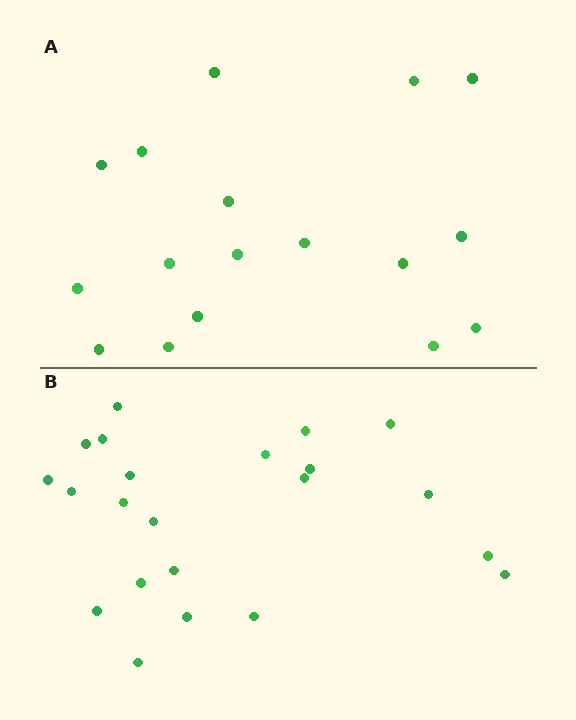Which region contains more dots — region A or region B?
Region B (the bottom region) has more dots.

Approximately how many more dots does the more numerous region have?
Region B has about 5 more dots than region A.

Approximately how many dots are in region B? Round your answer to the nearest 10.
About 20 dots. (The exact count is 22, which rounds to 20.)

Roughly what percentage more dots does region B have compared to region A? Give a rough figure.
About 30% more.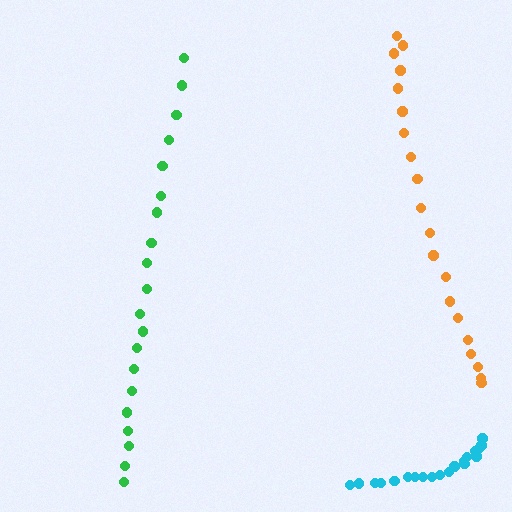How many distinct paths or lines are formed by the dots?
There are 3 distinct paths.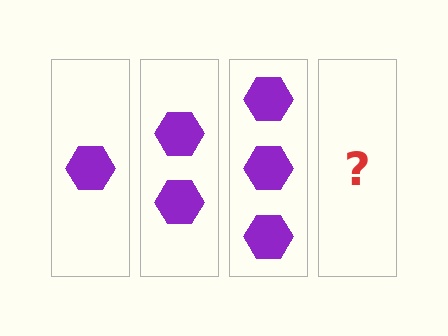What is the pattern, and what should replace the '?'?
The pattern is that each step adds one more hexagon. The '?' should be 4 hexagons.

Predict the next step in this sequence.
The next step is 4 hexagons.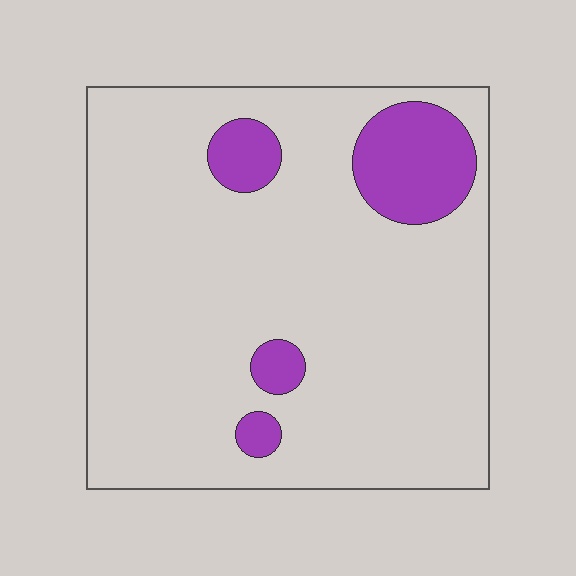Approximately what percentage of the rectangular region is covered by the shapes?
Approximately 15%.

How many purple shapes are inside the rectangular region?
4.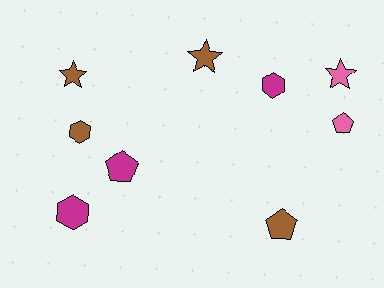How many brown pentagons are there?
There is 1 brown pentagon.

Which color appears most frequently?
Brown, with 4 objects.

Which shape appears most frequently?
Star, with 3 objects.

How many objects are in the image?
There are 9 objects.